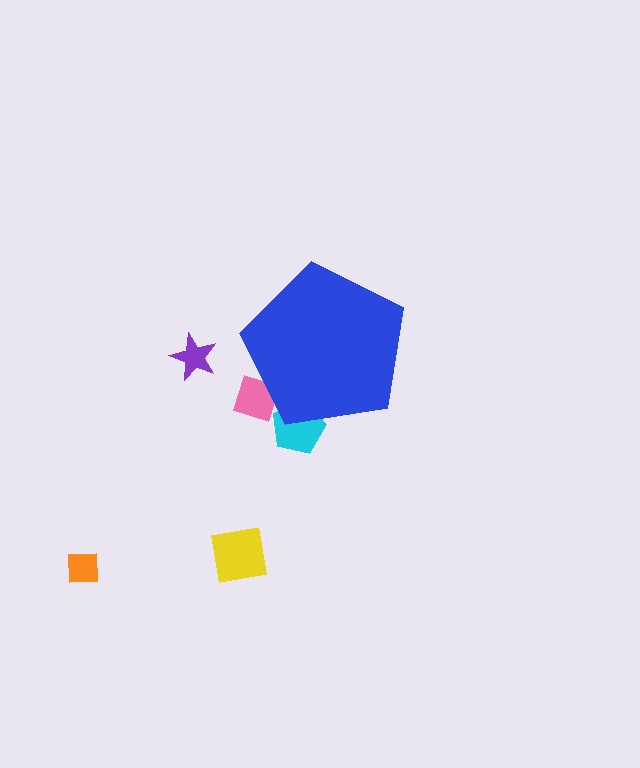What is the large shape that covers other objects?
A blue pentagon.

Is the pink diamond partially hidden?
Yes, the pink diamond is partially hidden behind the blue pentagon.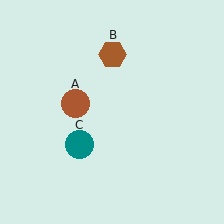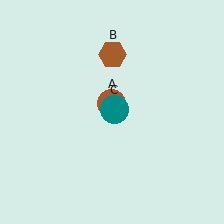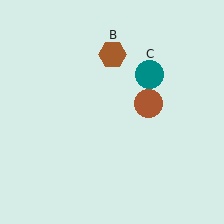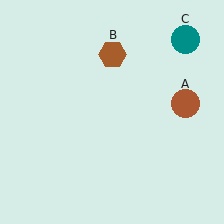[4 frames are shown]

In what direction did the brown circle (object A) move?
The brown circle (object A) moved right.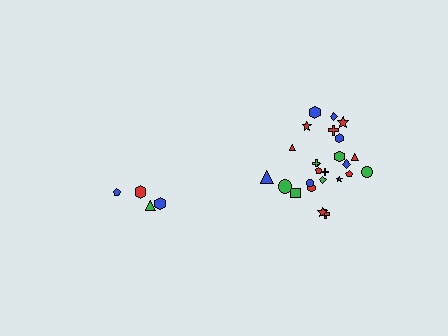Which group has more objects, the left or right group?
The right group.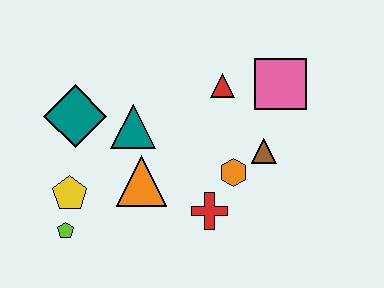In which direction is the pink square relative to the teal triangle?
The pink square is to the right of the teal triangle.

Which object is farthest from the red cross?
The teal diamond is farthest from the red cross.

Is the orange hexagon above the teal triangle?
No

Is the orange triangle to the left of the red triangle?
Yes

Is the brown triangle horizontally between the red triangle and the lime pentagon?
No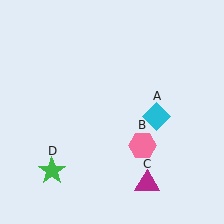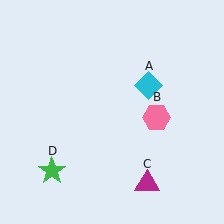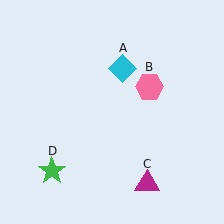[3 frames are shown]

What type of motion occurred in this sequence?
The cyan diamond (object A), pink hexagon (object B) rotated counterclockwise around the center of the scene.